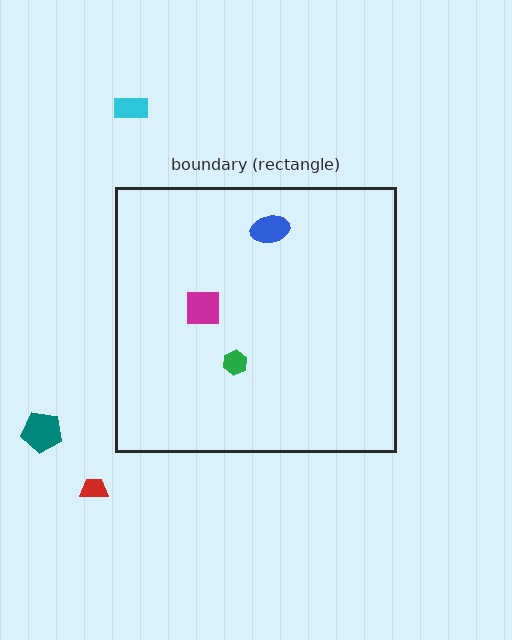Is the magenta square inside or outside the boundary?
Inside.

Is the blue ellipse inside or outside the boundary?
Inside.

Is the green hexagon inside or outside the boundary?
Inside.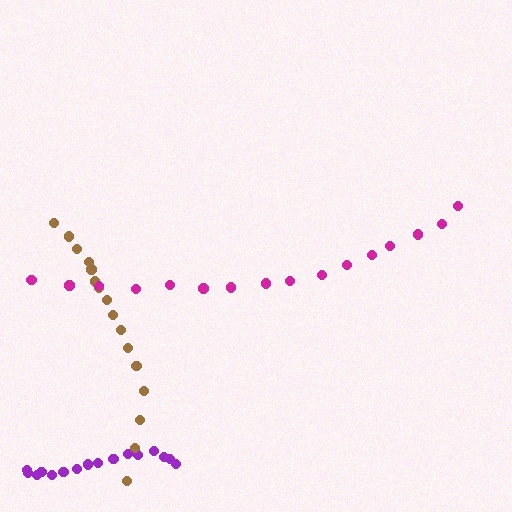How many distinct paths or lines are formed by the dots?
There are 3 distinct paths.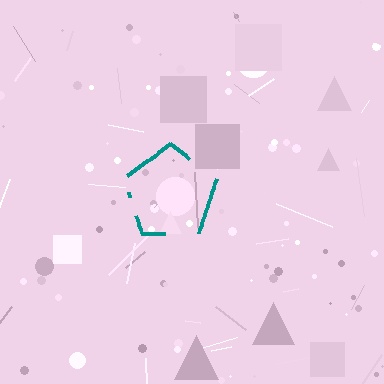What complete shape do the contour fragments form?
The contour fragments form a pentagon.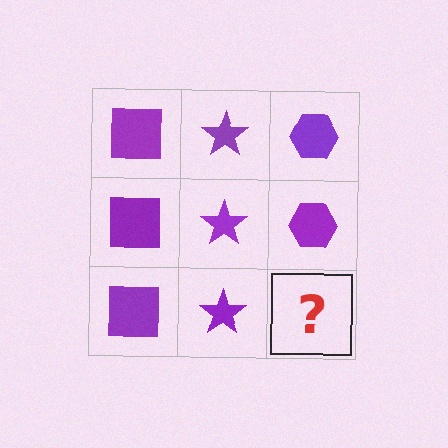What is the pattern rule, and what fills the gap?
The rule is that each column has a consistent shape. The gap should be filled with a purple hexagon.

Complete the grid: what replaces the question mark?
The question mark should be replaced with a purple hexagon.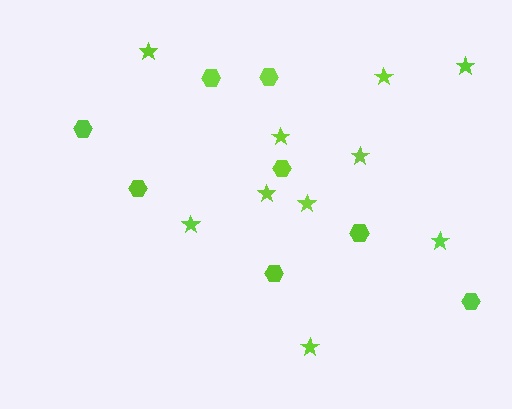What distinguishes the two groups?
There are 2 groups: one group of hexagons (8) and one group of stars (10).